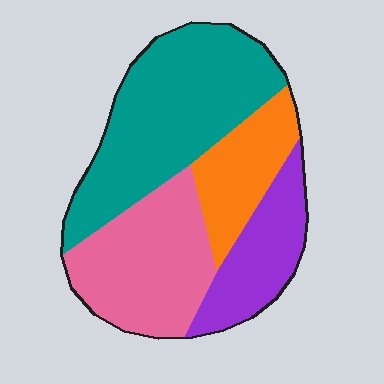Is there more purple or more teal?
Teal.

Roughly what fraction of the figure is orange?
Orange takes up about one sixth (1/6) of the figure.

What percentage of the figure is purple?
Purple takes up about one sixth (1/6) of the figure.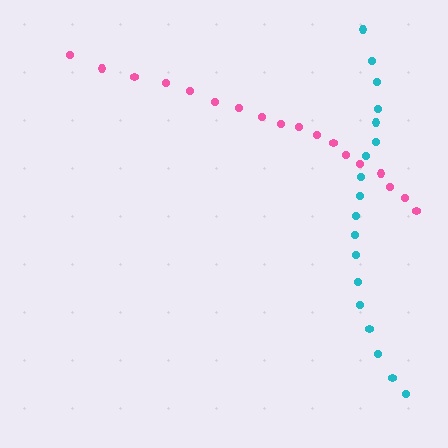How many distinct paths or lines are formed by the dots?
There are 2 distinct paths.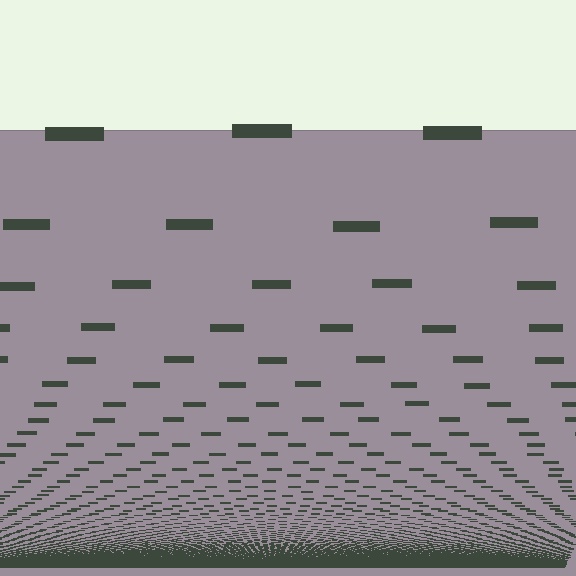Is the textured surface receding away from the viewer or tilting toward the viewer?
The surface appears to tilt toward the viewer. Texture elements get larger and sparser toward the top.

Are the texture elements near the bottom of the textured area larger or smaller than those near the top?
Smaller. The gradient is inverted — elements near the bottom are smaller and denser.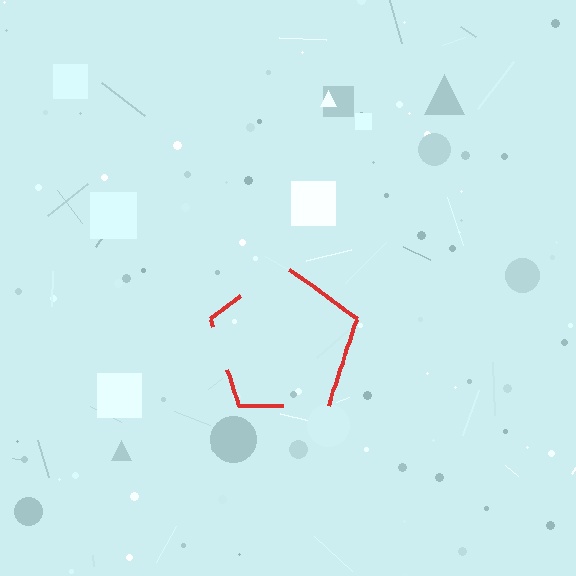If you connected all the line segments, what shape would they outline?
They would outline a pentagon.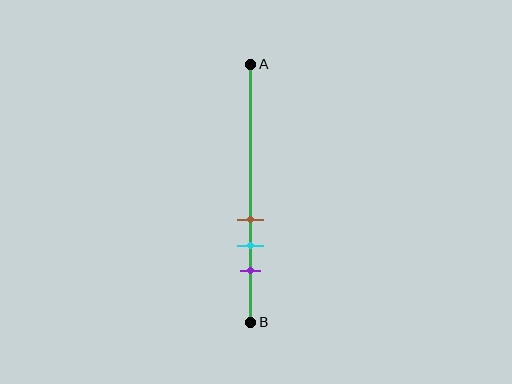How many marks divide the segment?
There are 3 marks dividing the segment.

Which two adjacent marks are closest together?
The brown and cyan marks are the closest adjacent pair.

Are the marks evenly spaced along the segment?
Yes, the marks are approximately evenly spaced.